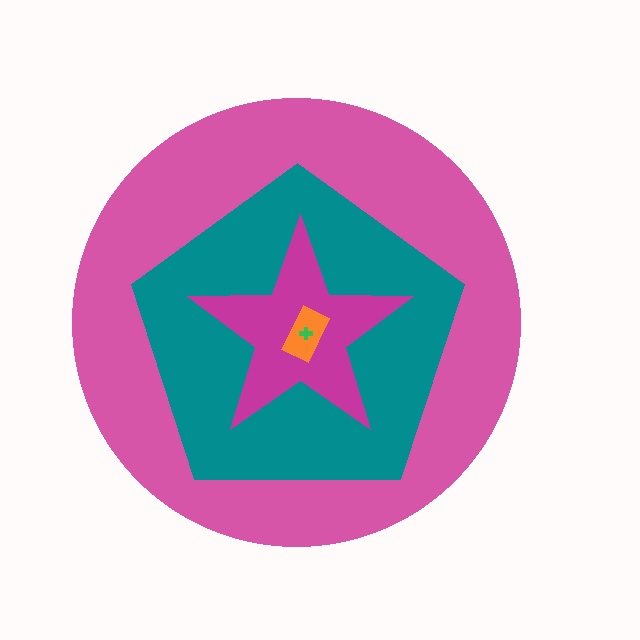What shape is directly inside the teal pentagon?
The magenta star.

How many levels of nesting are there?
5.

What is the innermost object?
The green cross.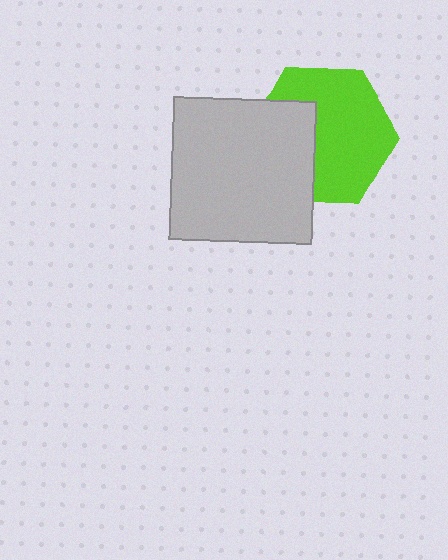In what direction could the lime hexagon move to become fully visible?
The lime hexagon could move right. That would shift it out from behind the light gray square entirely.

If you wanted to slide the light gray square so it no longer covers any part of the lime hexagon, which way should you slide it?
Slide it left — that is the most direct way to separate the two shapes.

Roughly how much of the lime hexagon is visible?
About half of it is visible (roughly 64%).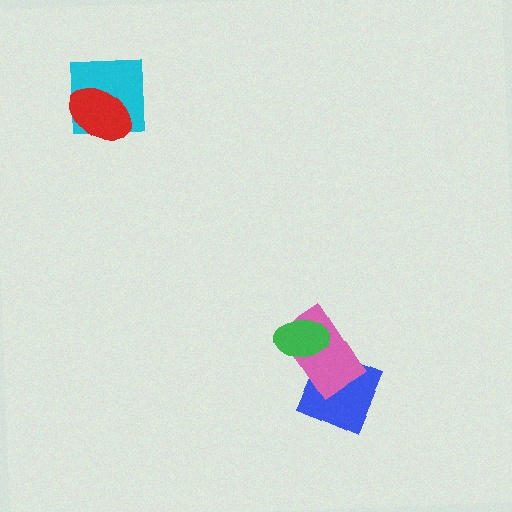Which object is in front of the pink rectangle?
The green ellipse is in front of the pink rectangle.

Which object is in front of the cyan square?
The red ellipse is in front of the cyan square.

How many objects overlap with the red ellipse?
1 object overlaps with the red ellipse.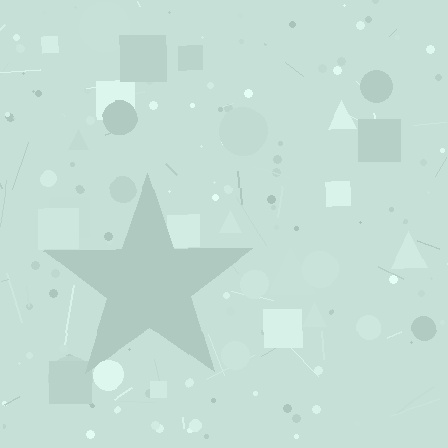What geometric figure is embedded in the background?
A star is embedded in the background.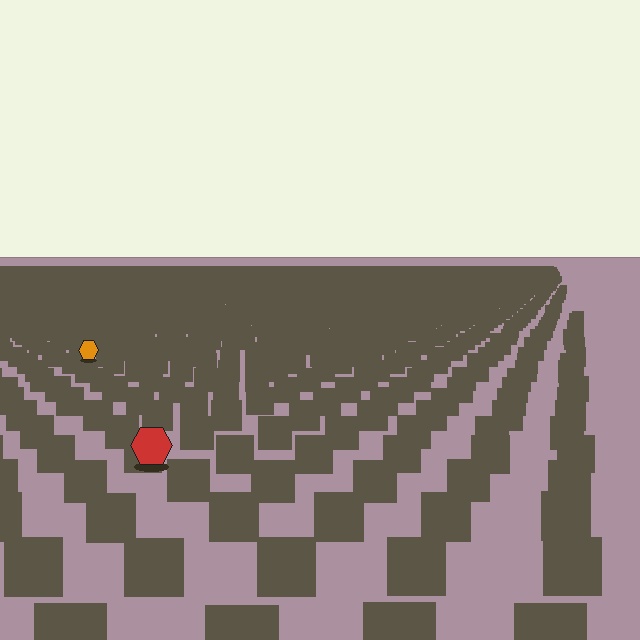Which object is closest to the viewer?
The red hexagon is closest. The texture marks near it are larger and more spread out.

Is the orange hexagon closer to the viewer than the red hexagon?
No. The red hexagon is closer — you can tell from the texture gradient: the ground texture is coarser near it.